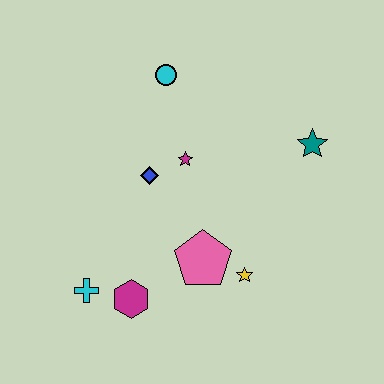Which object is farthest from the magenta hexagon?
The teal star is farthest from the magenta hexagon.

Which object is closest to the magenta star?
The blue diamond is closest to the magenta star.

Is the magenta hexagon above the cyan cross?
No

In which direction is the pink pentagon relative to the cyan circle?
The pink pentagon is below the cyan circle.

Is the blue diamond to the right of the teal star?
No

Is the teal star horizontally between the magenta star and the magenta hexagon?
No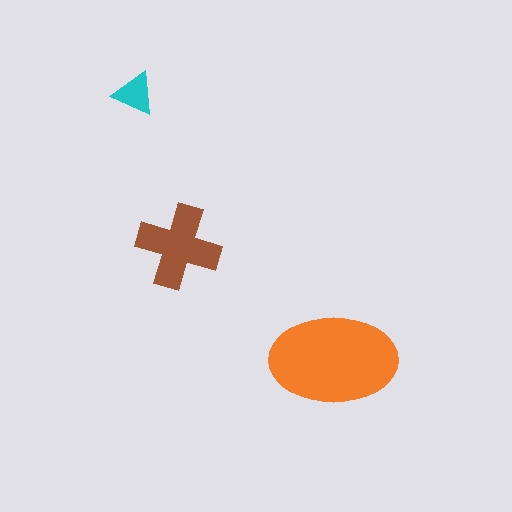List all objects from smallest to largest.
The cyan triangle, the brown cross, the orange ellipse.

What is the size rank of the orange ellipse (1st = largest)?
1st.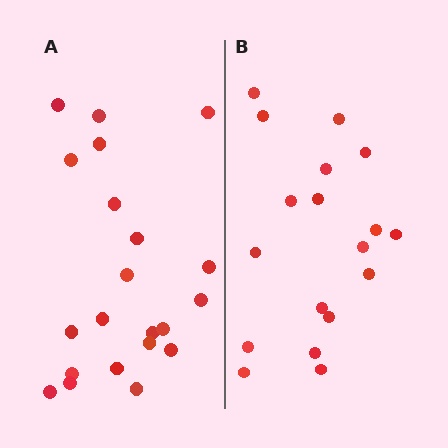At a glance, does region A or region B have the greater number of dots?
Region A (the left region) has more dots.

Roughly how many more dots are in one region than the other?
Region A has just a few more — roughly 2 or 3 more dots than region B.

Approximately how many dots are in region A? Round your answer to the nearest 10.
About 20 dots. (The exact count is 21, which rounds to 20.)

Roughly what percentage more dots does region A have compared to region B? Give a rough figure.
About 15% more.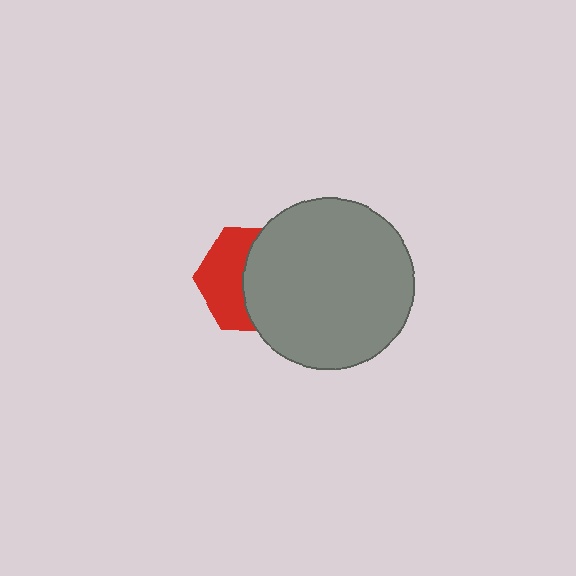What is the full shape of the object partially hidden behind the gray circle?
The partially hidden object is a red hexagon.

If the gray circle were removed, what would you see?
You would see the complete red hexagon.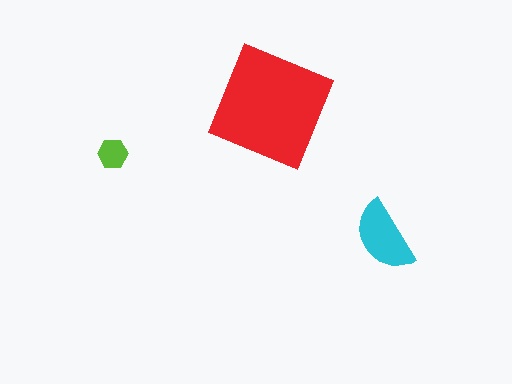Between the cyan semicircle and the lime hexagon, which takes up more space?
The cyan semicircle.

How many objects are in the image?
There are 3 objects in the image.